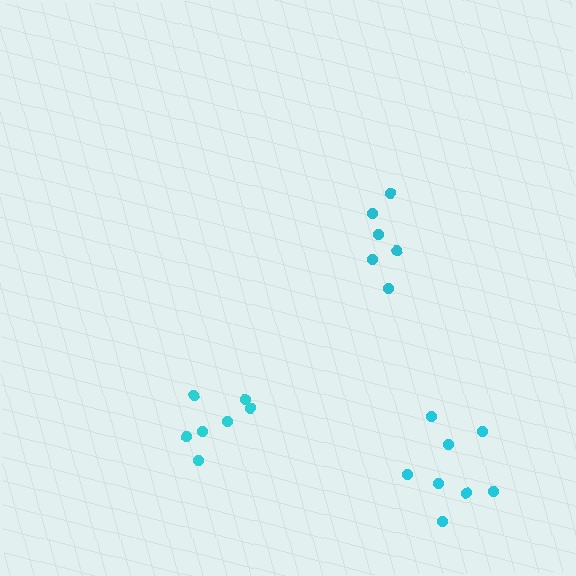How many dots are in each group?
Group 1: 7 dots, Group 2: 8 dots, Group 3: 6 dots (21 total).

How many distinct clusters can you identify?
There are 3 distinct clusters.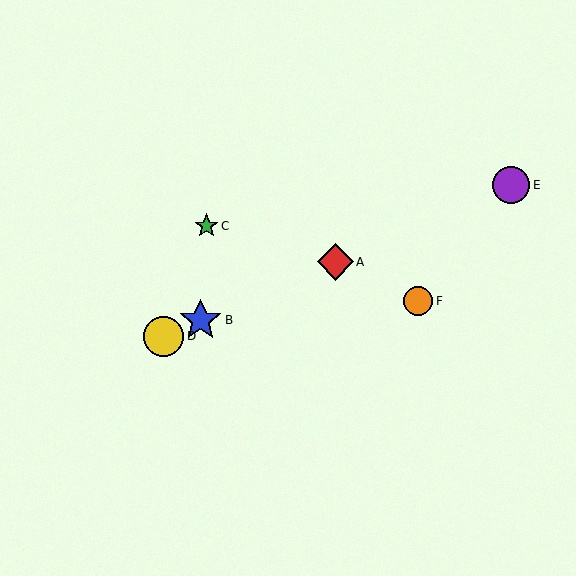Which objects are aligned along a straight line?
Objects A, B, D, E are aligned along a straight line.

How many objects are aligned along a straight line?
4 objects (A, B, D, E) are aligned along a straight line.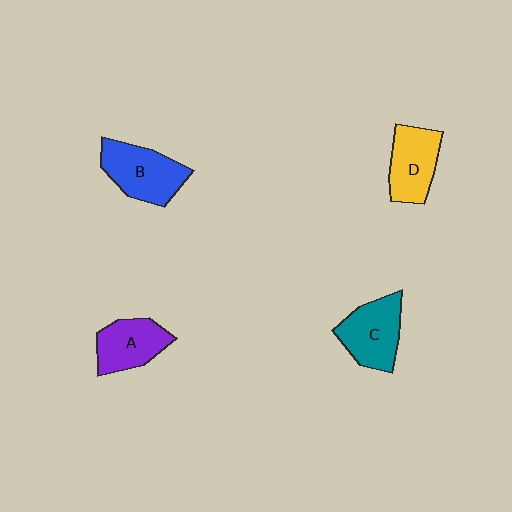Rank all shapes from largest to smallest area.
From largest to smallest: B (blue), C (teal), D (yellow), A (purple).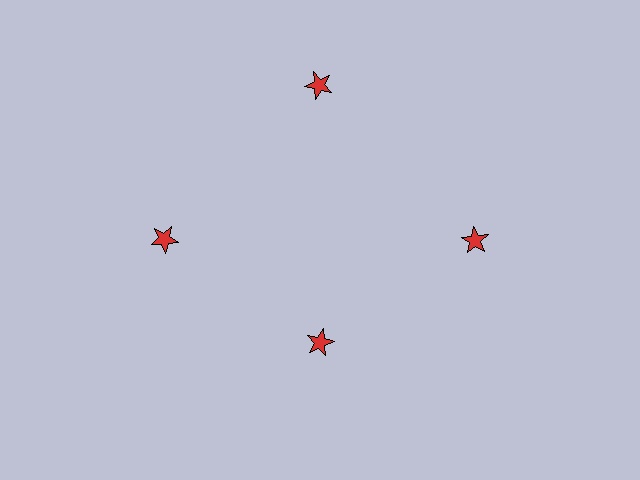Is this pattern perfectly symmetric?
No. The 4 red stars are arranged in a ring, but one element near the 6 o'clock position is pulled inward toward the center, breaking the 4-fold rotational symmetry.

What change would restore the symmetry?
The symmetry would be restored by moving it outward, back onto the ring so that all 4 stars sit at equal angles and equal distance from the center.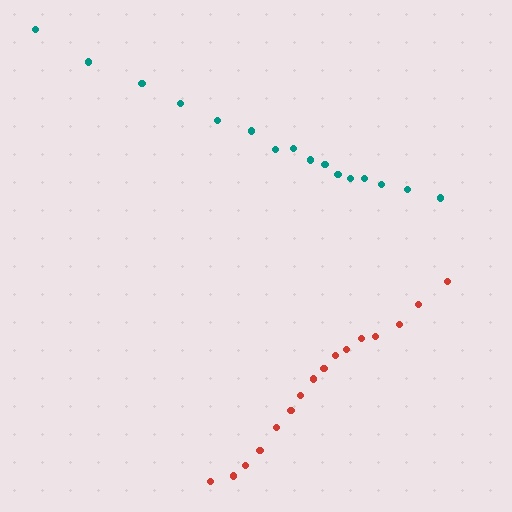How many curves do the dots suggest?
There are 2 distinct paths.